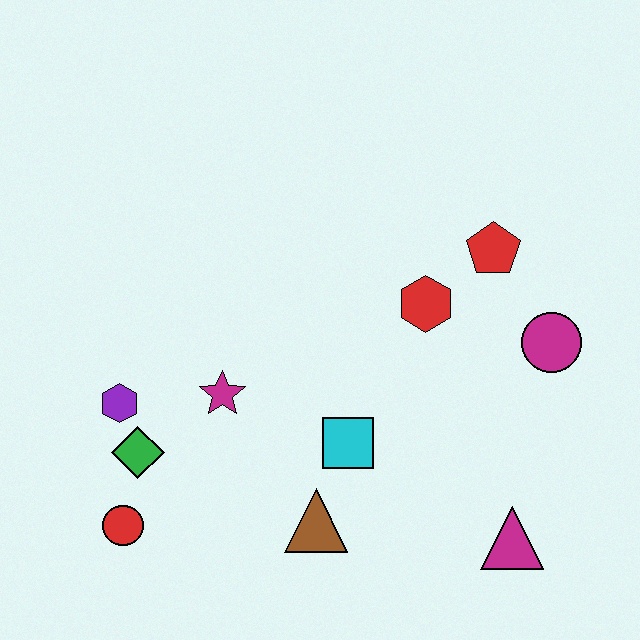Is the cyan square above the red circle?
Yes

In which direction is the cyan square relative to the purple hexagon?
The cyan square is to the right of the purple hexagon.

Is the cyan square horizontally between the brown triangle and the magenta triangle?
Yes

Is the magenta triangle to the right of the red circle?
Yes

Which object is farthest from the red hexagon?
The red circle is farthest from the red hexagon.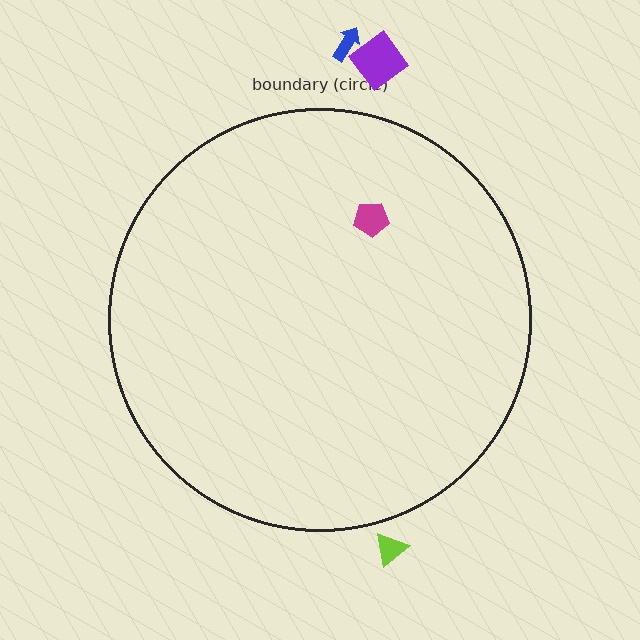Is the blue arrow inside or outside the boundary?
Outside.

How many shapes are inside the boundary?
1 inside, 3 outside.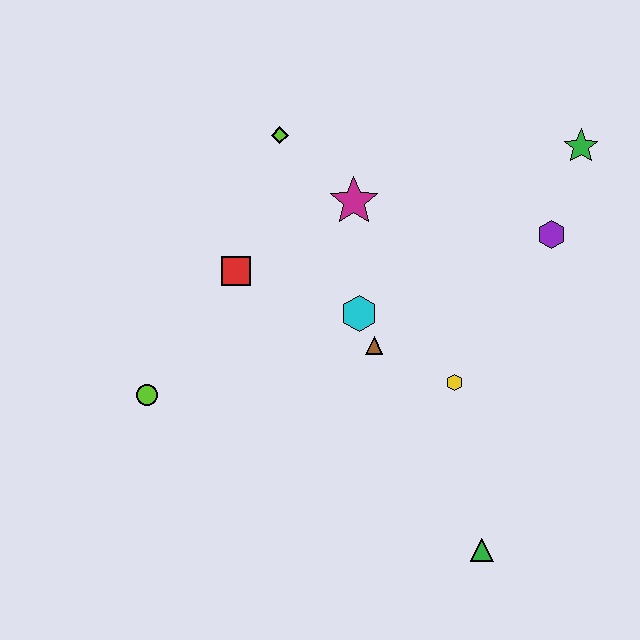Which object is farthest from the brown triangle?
The green star is farthest from the brown triangle.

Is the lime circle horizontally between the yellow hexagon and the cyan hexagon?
No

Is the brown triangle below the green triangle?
No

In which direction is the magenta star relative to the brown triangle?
The magenta star is above the brown triangle.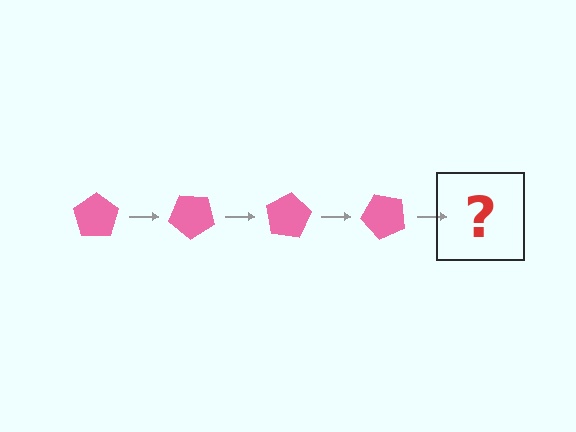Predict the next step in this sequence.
The next step is a pink pentagon rotated 160 degrees.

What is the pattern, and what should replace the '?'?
The pattern is that the pentagon rotates 40 degrees each step. The '?' should be a pink pentagon rotated 160 degrees.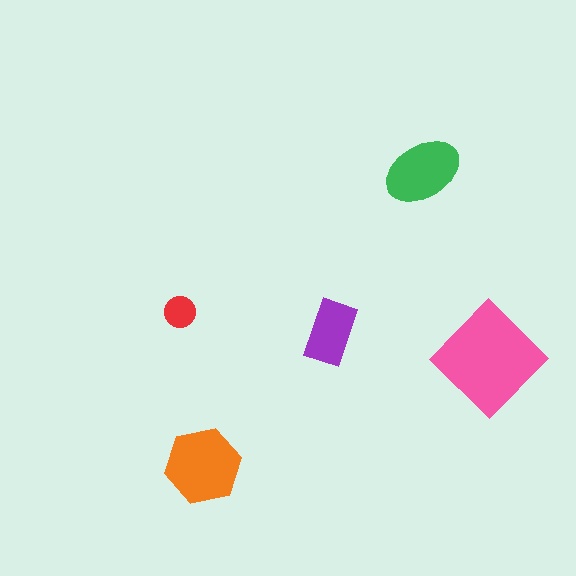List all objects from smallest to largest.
The red circle, the purple rectangle, the green ellipse, the orange hexagon, the pink diamond.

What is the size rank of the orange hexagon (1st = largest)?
2nd.